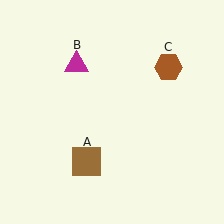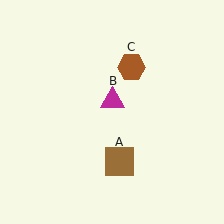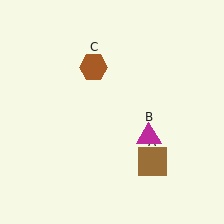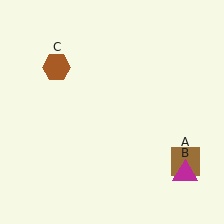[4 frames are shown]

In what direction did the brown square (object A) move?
The brown square (object A) moved right.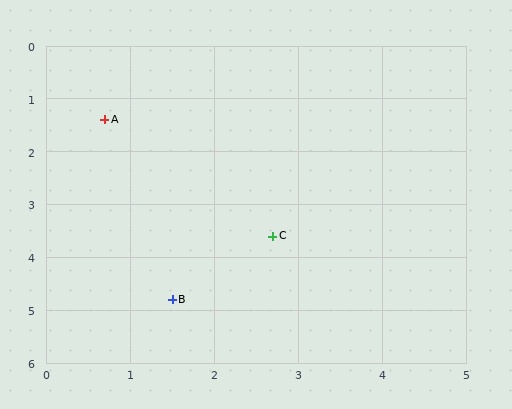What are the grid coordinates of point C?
Point C is at approximately (2.7, 3.6).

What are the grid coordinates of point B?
Point B is at approximately (1.5, 4.8).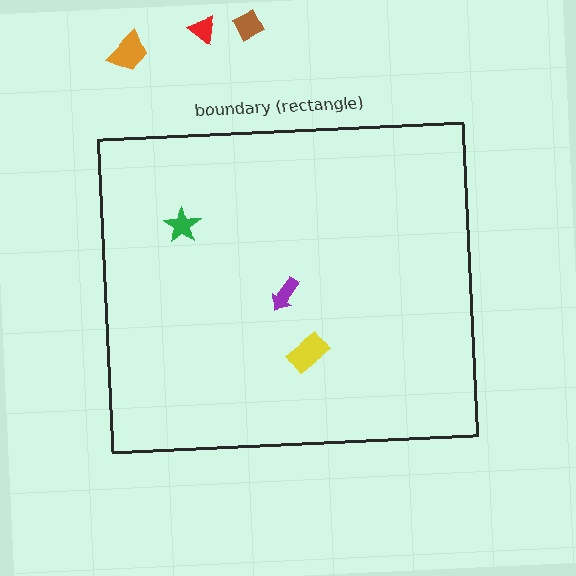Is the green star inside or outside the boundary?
Inside.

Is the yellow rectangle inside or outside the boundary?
Inside.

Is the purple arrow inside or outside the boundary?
Inside.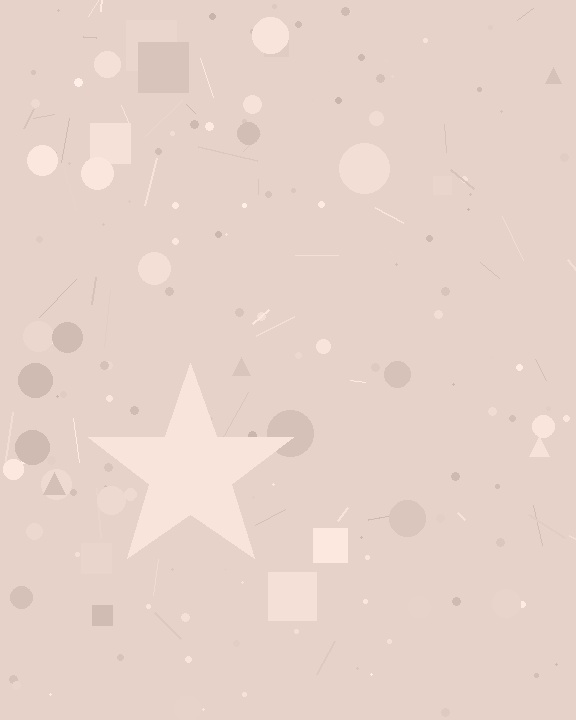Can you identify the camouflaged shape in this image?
The camouflaged shape is a star.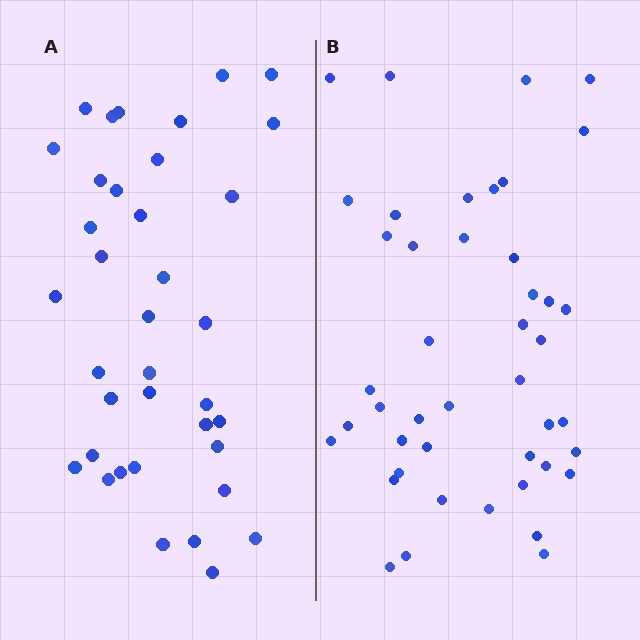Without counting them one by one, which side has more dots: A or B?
Region B (the right region) has more dots.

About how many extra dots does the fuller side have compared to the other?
Region B has roughly 8 or so more dots than region A.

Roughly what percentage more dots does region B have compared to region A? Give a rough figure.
About 20% more.